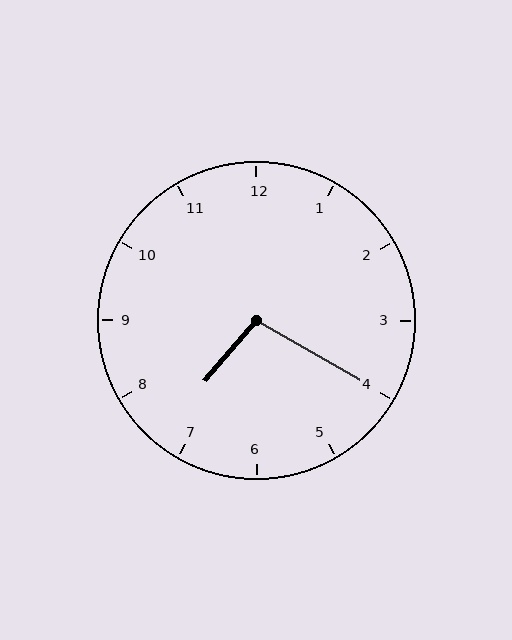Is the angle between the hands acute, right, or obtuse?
It is obtuse.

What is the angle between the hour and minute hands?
Approximately 100 degrees.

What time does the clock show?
7:20.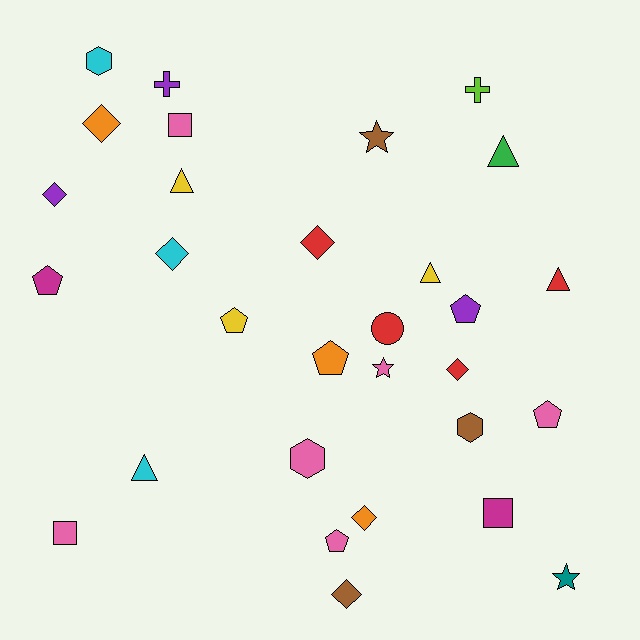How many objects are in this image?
There are 30 objects.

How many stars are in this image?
There are 3 stars.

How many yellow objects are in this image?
There are 3 yellow objects.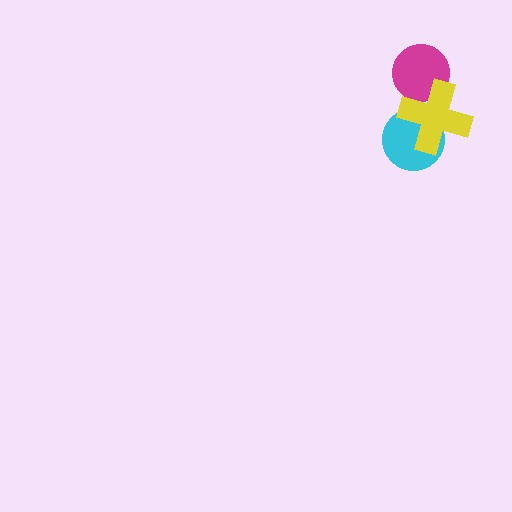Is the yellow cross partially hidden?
No, no other shape covers it.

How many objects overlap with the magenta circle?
1 object overlaps with the magenta circle.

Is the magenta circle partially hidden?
Yes, it is partially covered by another shape.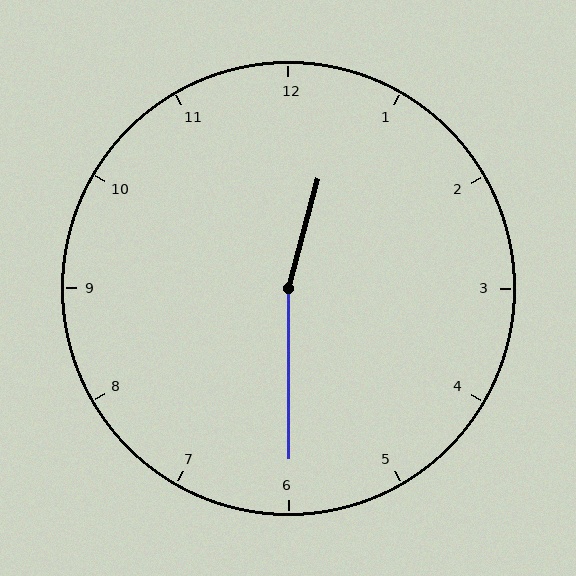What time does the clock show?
12:30.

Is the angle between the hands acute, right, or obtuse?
It is obtuse.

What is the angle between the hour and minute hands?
Approximately 165 degrees.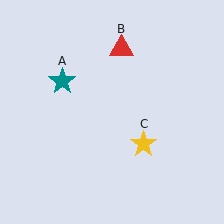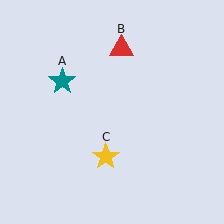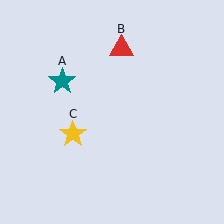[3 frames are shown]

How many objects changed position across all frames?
1 object changed position: yellow star (object C).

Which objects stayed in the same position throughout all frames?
Teal star (object A) and red triangle (object B) remained stationary.